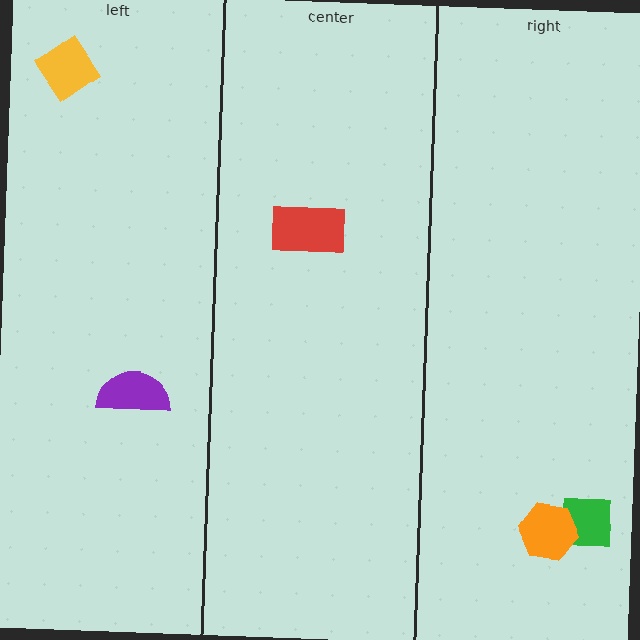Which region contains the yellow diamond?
The left region.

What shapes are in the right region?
The green square, the orange hexagon.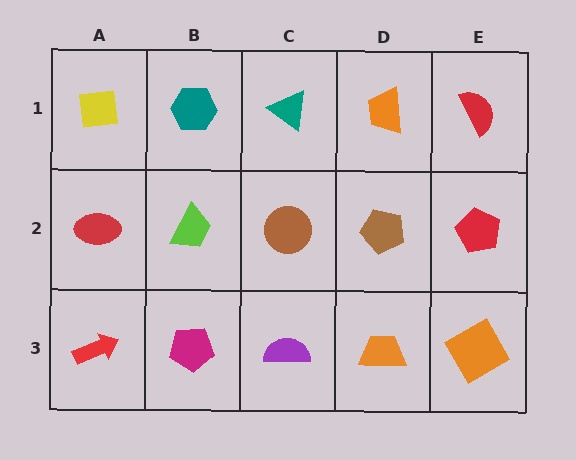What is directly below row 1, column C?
A brown circle.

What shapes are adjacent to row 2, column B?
A teal hexagon (row 1, column B), a magenta pentagon (row 3, column B), a red ellipse (row 2, column A), a brown circle (row 2, column C).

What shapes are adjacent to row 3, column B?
A lime trapezoid (row 2, column B), a red arrow (row 3, column A), a purple semicircle (row 3, column C).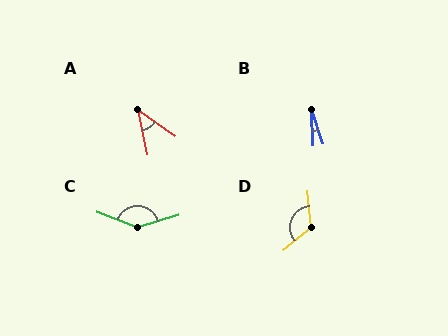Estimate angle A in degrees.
Approximately 43 degrees.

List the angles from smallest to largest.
B (17°), A (43°), D (124°), C (143°).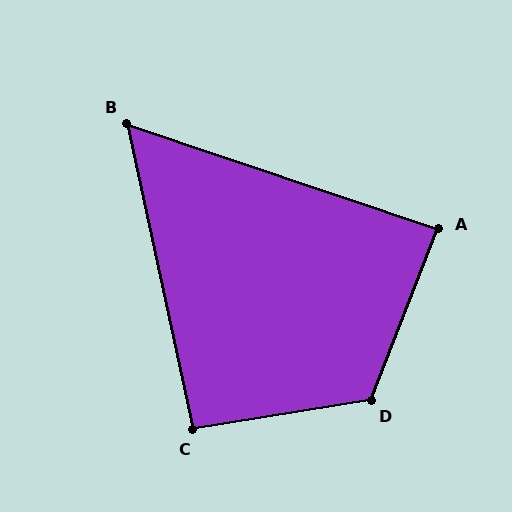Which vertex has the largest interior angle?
D, at approximately 121 degrees.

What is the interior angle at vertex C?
Approximately 93 degrees (approximately right).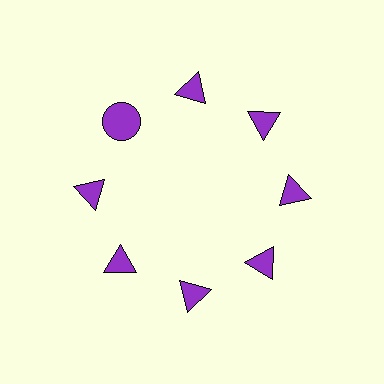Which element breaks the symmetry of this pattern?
The purple circle at roughly the 10 o'clock position breaks the symmetry. All other shapes are purple triangles.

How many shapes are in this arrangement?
There are 8 shapes arranged in a ring pattern.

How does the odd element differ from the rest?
It has a different shape: circle instead of triangle.